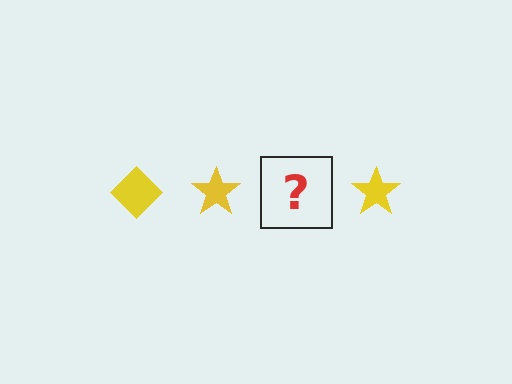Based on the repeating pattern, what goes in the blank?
The blank should be a yellow diamond.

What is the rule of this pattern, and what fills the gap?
The rule is that the pattern cycles through diamond, star shapes in yellow. The gap should be filled with a yellow diamond.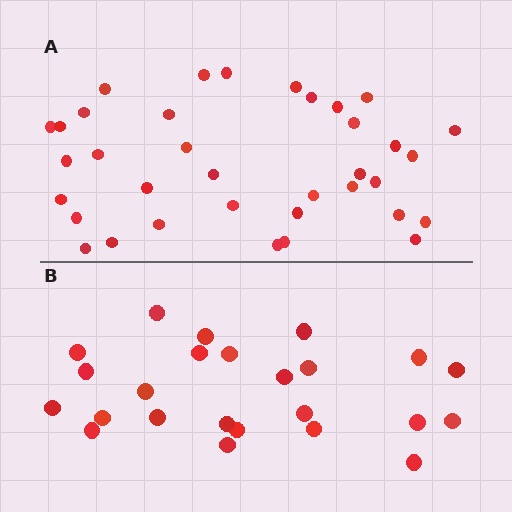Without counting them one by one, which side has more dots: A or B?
Region A (the top region) has more dots.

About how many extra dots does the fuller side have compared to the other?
Region A has roughly 12 or so more dots than region B.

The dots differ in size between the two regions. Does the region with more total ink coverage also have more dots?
No. Region B has more total ink coverage because its dots are larger, but region A actually contains more individual dots. Total area can be misleading — the number of items is what matters here.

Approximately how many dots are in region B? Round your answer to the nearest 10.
About 20 dots. (The exact count is 24, which rounds to 20.)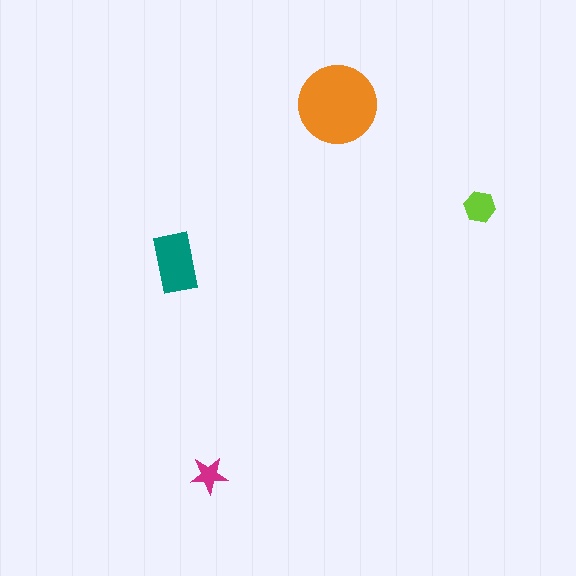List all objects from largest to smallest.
The orange circle, the teal rectangle, the lime hexagon, the magenta star.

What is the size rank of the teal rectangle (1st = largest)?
2nd.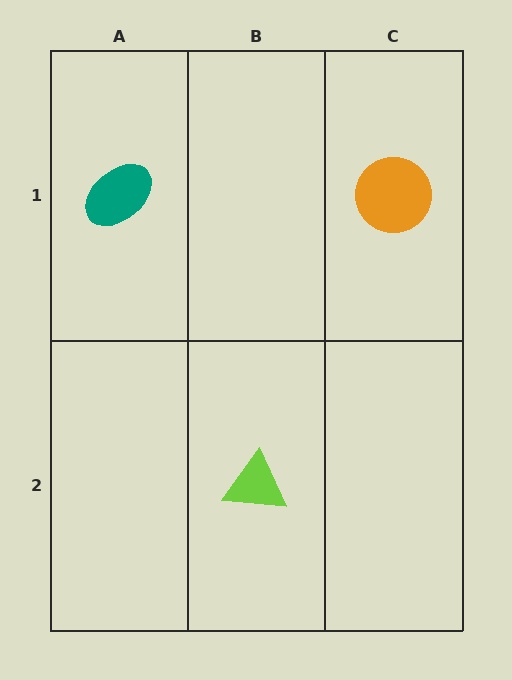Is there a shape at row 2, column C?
No, that cell is empty.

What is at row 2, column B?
A lime triangle.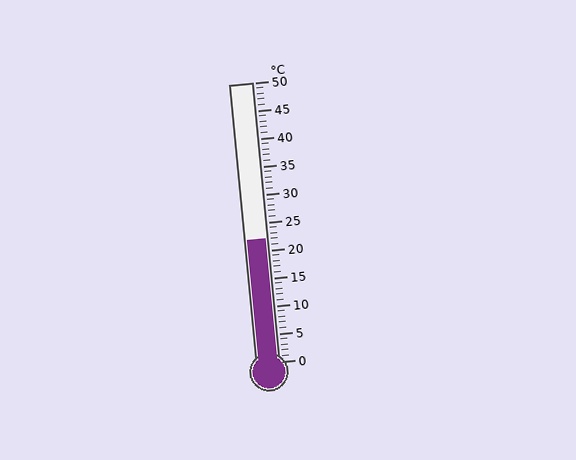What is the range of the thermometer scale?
The thermometer scale ranges from 0°C to 50°C.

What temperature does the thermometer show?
The thermometer shows approximately 22°C.